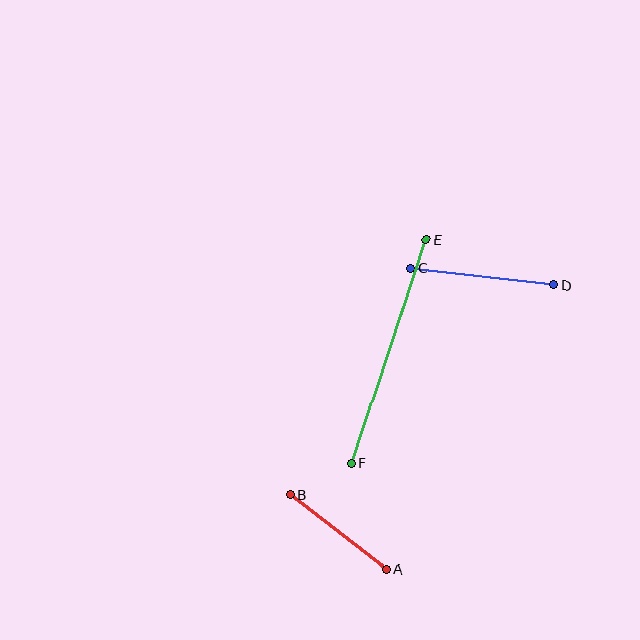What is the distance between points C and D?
The distance is approximately 144 pixels.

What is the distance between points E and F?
The distance is approximately 236 pixels.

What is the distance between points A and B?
The distance is approximately 122 pixels.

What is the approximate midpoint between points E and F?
The midpoint is at approximately (389, 351) pixels.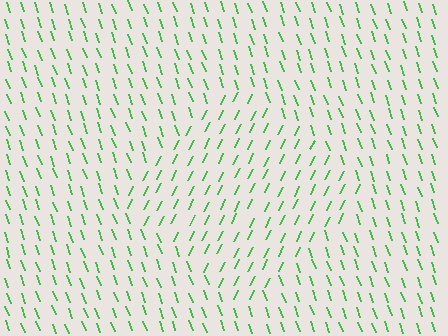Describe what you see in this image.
The image is filled with small green line segments. A diamond region in the image has lines oriented differently from the surrounding lines, creating a visible texture boundary.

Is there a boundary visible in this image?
Yes, there is a texture boundary formed by a change in line orientation.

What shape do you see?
I see a diamond.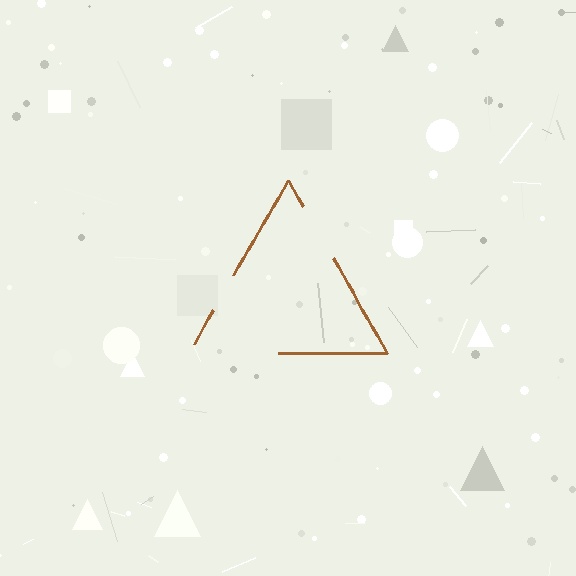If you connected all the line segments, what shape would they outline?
They would outline a triangle.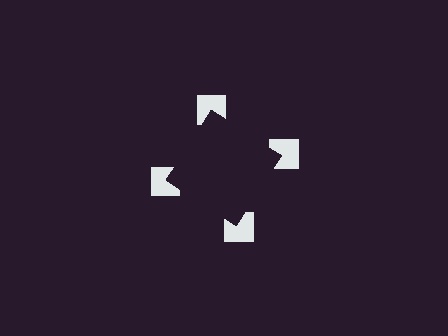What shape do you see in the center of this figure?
An illusory square — its edges are inferred from the aligned wedge cuts in the notched squares, not physically drawn.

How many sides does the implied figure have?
4 sides.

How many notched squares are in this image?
There are 4 — one at each vertex of the illusory square.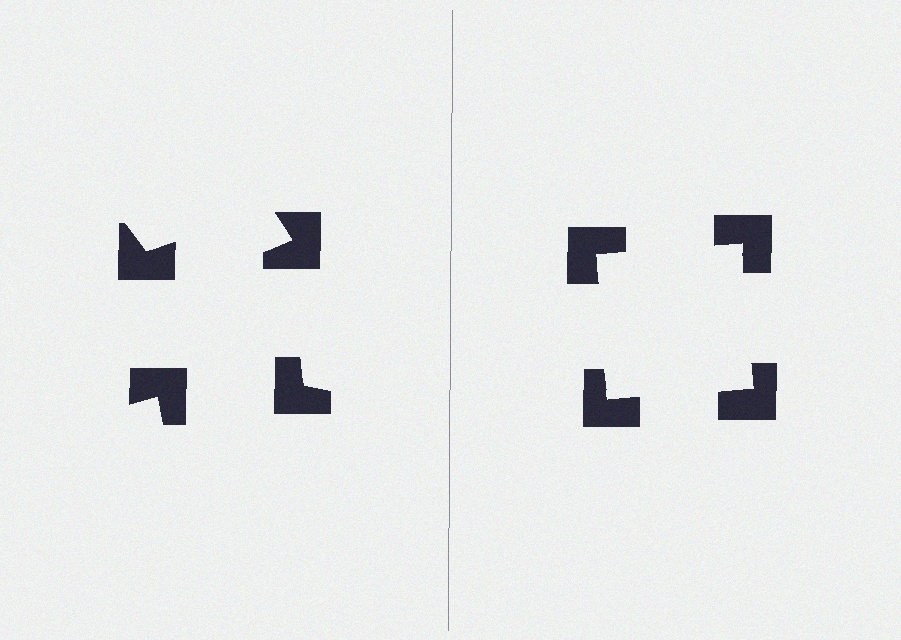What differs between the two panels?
The notched squares are positioned identically on both sides; only the wedge orientations differ. On the right they align to a square; on the left they are misaligned.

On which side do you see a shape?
An illusory square appears on the right side. On the left side the wedge cuts are rotated, so no coherent shape forms.